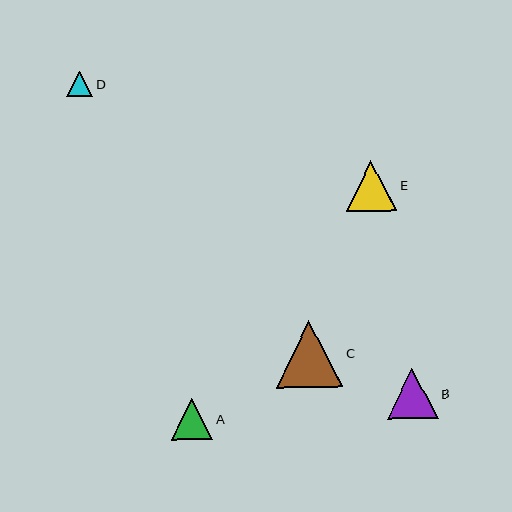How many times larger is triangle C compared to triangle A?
Triangle C is approximately 1.6 times the size of triangle A.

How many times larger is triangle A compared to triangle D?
Triangle A is approximately 1.6 times the size of triangle D.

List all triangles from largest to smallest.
From largest to smallest: C, B, E, A, D.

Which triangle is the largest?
Triangle C is the largest with a size of approximately 67 pixels.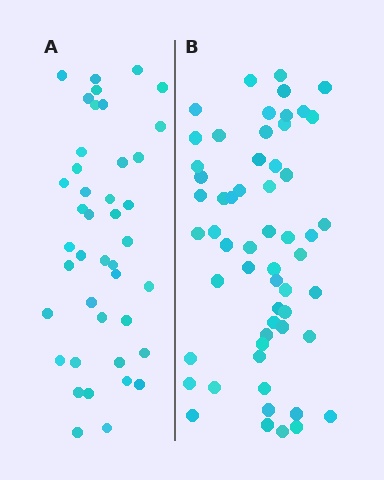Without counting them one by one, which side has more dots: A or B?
Region B (the right region) has more dots.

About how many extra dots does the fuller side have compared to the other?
Region B has approximately 15 more dots than region A.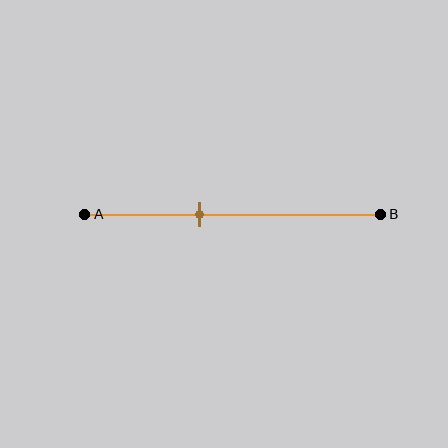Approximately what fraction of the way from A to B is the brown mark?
The brown mark is approximately 40% of the way from A to B.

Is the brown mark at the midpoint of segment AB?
No, the mark is at about 40% from A, not at the 50% midpoint.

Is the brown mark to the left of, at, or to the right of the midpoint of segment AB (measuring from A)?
The brown mark is to the left of the midpoint of segment AB.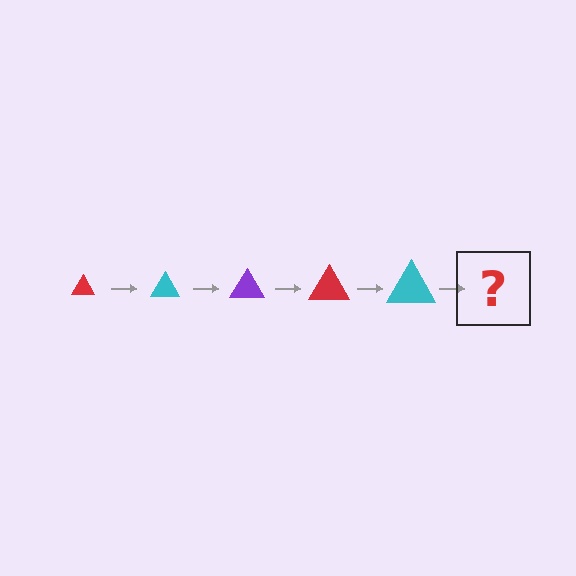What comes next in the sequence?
The next element should be a purple triangle, larger than the previous one.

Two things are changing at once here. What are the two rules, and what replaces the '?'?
The two rules are that the triangle grows larger each step and the color cycles through red, cyan, and purple. The '?' should be a purple triangle, larger than the previous one.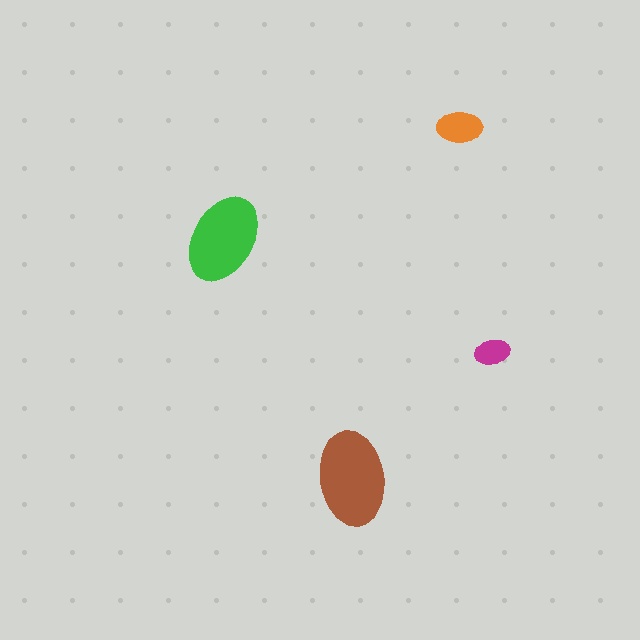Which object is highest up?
The orange ellipse is topmost.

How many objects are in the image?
There are 4 objects in the image.